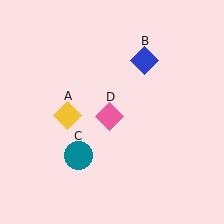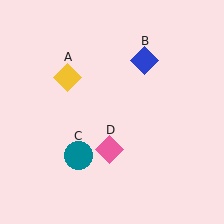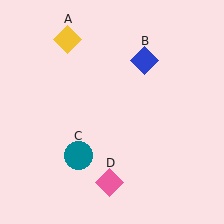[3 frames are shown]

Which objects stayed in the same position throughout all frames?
Blue diamond (object B) and teal circle (object C) remained stationary.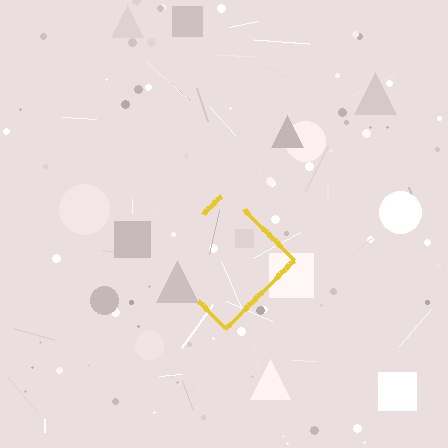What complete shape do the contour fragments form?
The contour fragments form a diamond.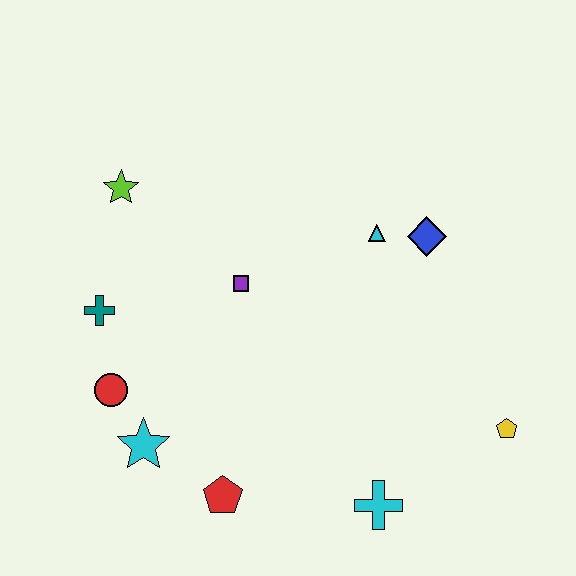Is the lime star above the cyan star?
Yes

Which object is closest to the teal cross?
The red circle is closest to the teal cross.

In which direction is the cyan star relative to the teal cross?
The cyan star is below the teal cross.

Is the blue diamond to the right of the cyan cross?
Yes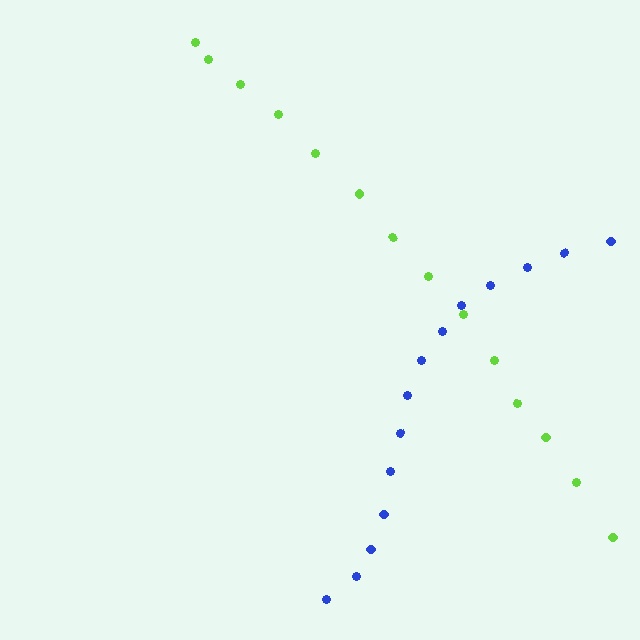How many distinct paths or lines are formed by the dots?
There are 2 distinct paths.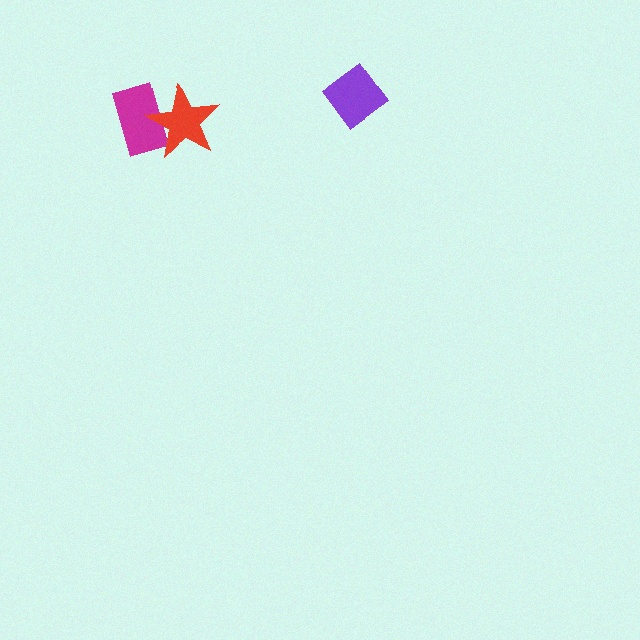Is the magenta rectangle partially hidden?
Yes, it is partially covered by another shape.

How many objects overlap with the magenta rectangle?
1 object overlaps with the magenta rectangle.